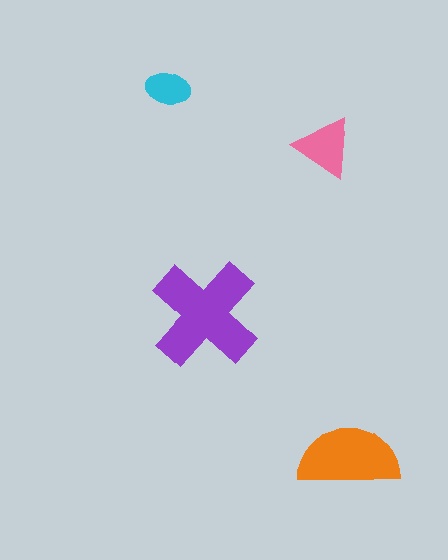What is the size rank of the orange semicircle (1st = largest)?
2nd.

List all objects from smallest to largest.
The cyan ellipse, the pink triangle, the orange semicircle, the purple cross.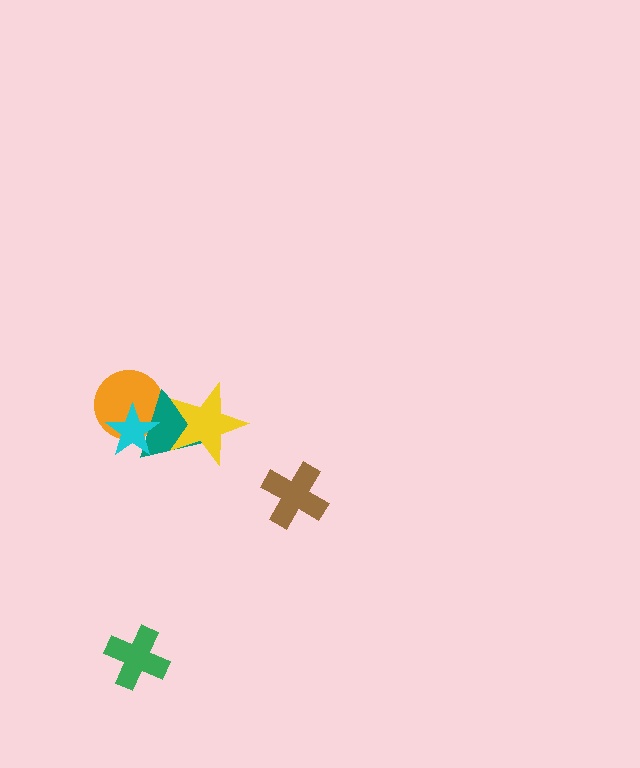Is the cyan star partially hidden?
No, no other shape covers it.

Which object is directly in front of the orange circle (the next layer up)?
The teal triangle is directly in front of the orange circle.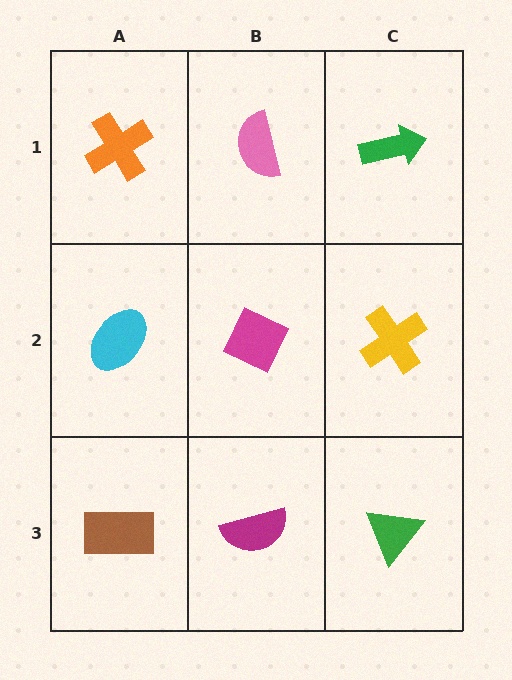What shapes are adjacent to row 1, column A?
A cyan ellipse (row 2, column A), a pink semicircle (row 1, column B).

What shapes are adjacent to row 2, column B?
A pink semicircle (row 1, column B), a magenta semicircle (row 3, column B), a cyan ellipse (row 2, column A), a yellow cross (row 2, column C).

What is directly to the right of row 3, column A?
A magenta semicircle.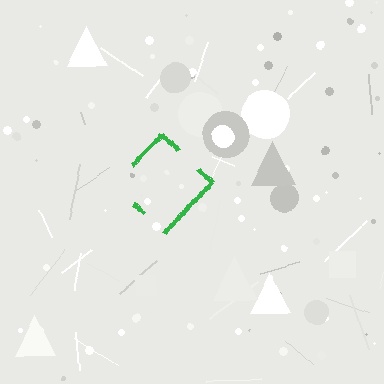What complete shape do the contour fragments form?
The contour fragments form a diamond.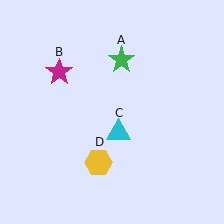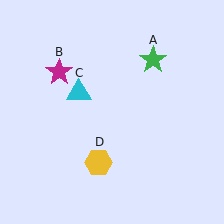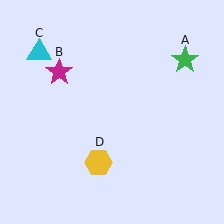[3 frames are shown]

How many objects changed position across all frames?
2 objects changed position: green star (object A), cyan triangle (object C).